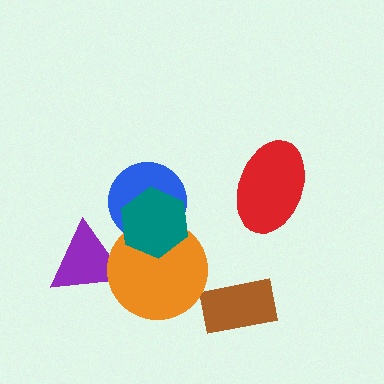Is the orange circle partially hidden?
Yes, it is partially covered by another shape.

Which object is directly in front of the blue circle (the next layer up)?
The orange circle is directly in front of the blue circle.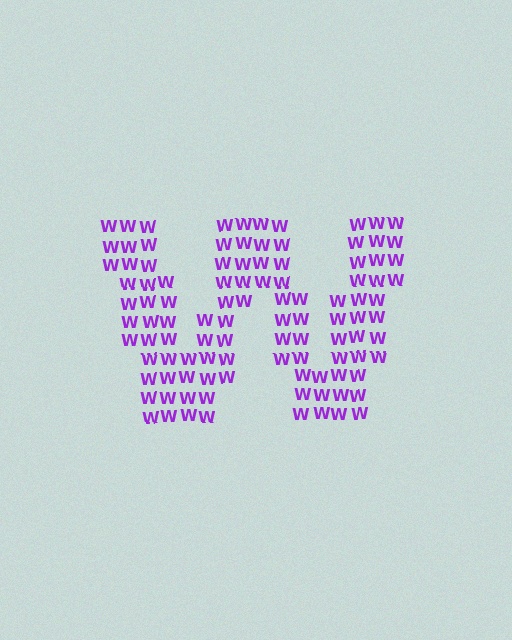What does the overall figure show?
The overall figure shows the letter W.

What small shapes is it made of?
It is made of small letter W's.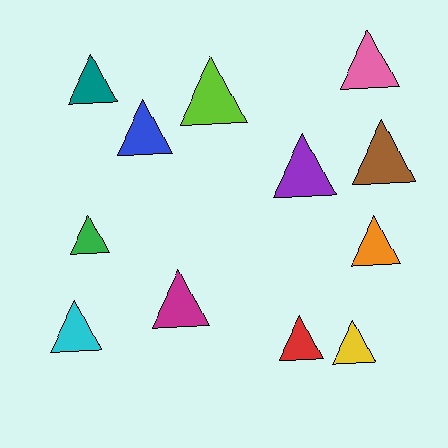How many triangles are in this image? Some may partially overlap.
There are 12 triangles.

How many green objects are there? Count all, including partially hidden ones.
There is 1 green object.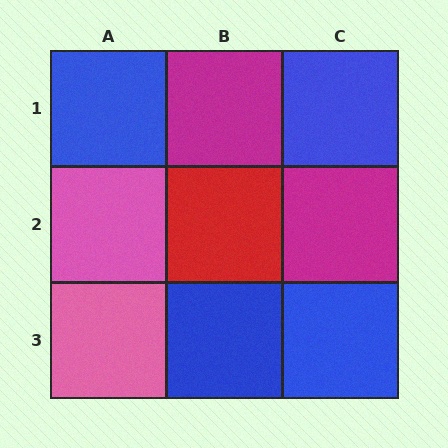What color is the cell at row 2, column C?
Magenta.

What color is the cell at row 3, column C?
Blue.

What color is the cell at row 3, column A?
Pink.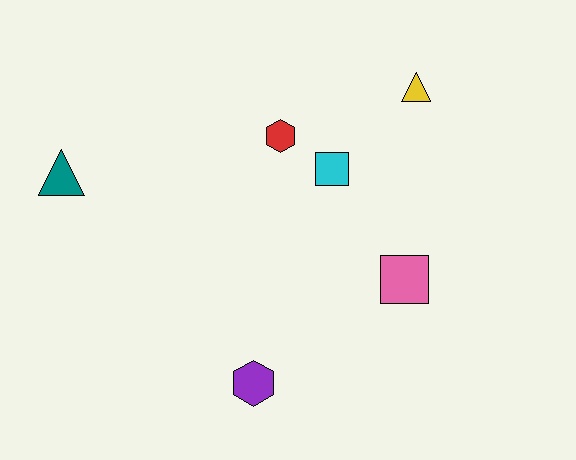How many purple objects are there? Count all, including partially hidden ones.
There is 1 purple object.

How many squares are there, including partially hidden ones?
There are 2 squares.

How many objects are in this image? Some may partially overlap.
There are 6 objects.